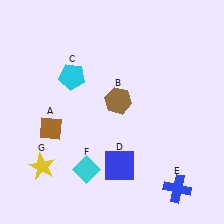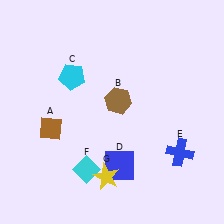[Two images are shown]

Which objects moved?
The objects that moved are: the blue cross (E), the yellow star (G).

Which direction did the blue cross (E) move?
The blue cross (E) moved up.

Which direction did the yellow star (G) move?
The yellow star (G) moved right.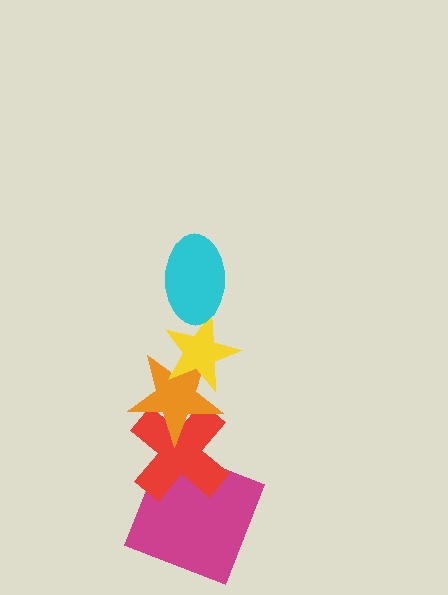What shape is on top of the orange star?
The yellow star is on top of the orange star.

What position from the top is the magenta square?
The magenta square is 5th from the top.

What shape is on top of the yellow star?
The cyan ellipse is on top of the yellow star.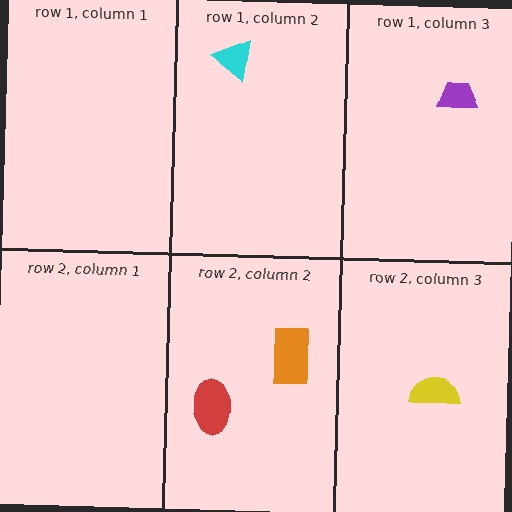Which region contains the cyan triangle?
The row 1, column 2 region.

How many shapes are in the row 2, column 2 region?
2.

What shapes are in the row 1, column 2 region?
The cyan triangle.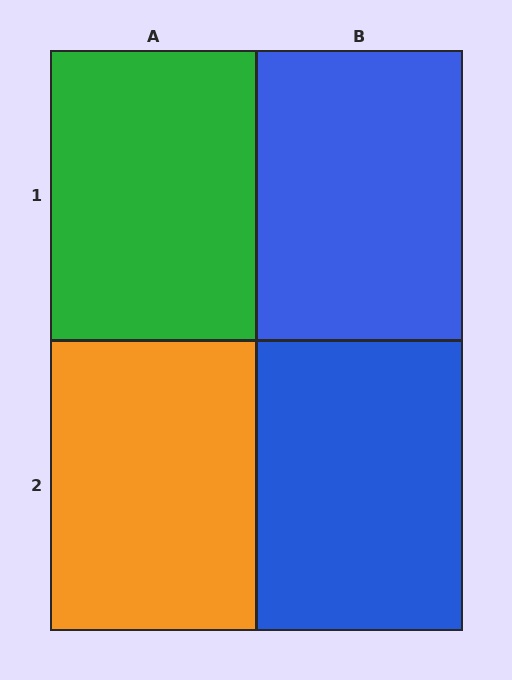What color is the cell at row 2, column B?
Blue.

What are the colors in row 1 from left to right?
Green, blue.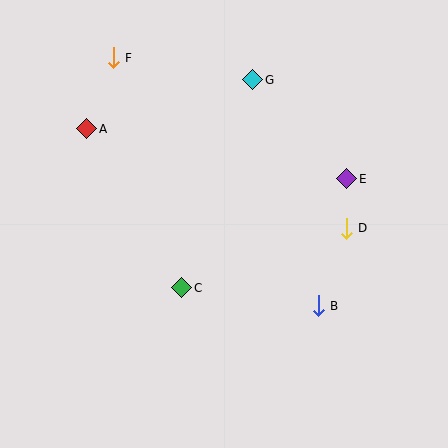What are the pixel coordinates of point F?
Point F is at (113, 58).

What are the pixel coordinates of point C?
Point C is at (182, 288).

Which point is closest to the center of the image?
Point C at (182, 288) is closest to the center.